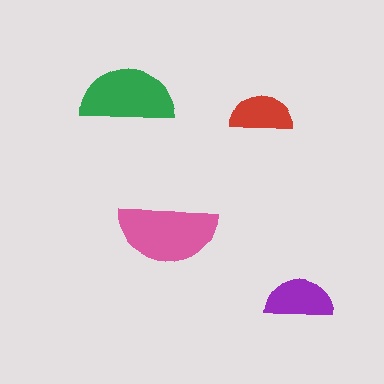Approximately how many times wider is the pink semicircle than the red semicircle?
About 1.5 times wider.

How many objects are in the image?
There are 4 objects in the image.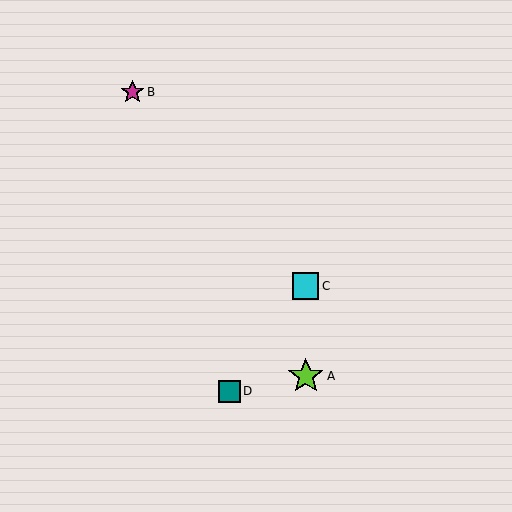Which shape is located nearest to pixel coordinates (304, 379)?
The lime star (labeled A) at (306, 376) is nearest to that location.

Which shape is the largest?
The lime star (labeled A) is the largest.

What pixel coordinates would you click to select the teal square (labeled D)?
Click at (229, 391) to select the teal square D.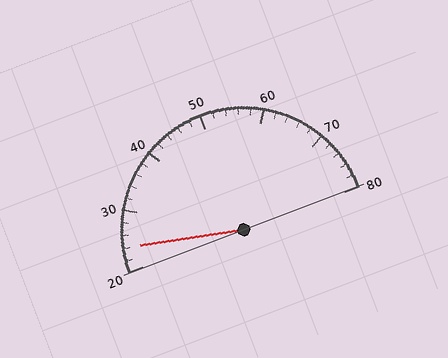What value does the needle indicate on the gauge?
The needle indicates approximately 24.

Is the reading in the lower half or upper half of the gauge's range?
The reading is in the lower half of the range (20 to 80).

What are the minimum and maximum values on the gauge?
The gauge ranges from 20 to 80.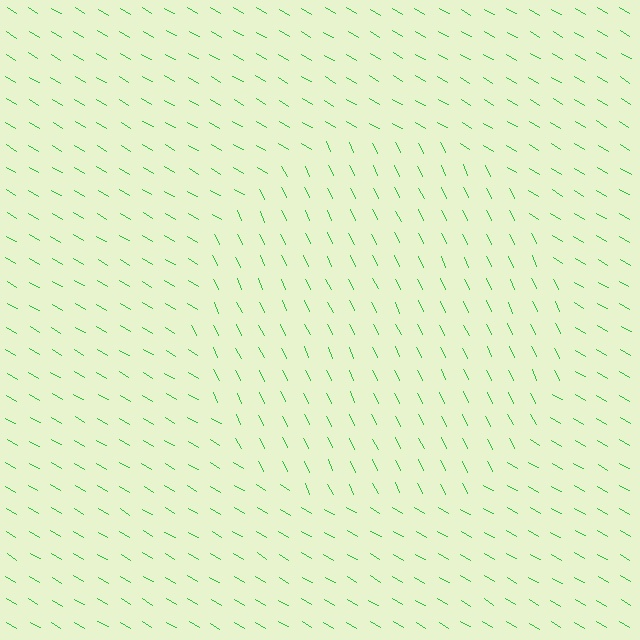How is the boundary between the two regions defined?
The boundary is defined purely by a change in line orientation (approximately 34 degrees difference). All lines are the same color and thickness.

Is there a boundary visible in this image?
Yes, there is a texture boundary formed by a change in line orientation.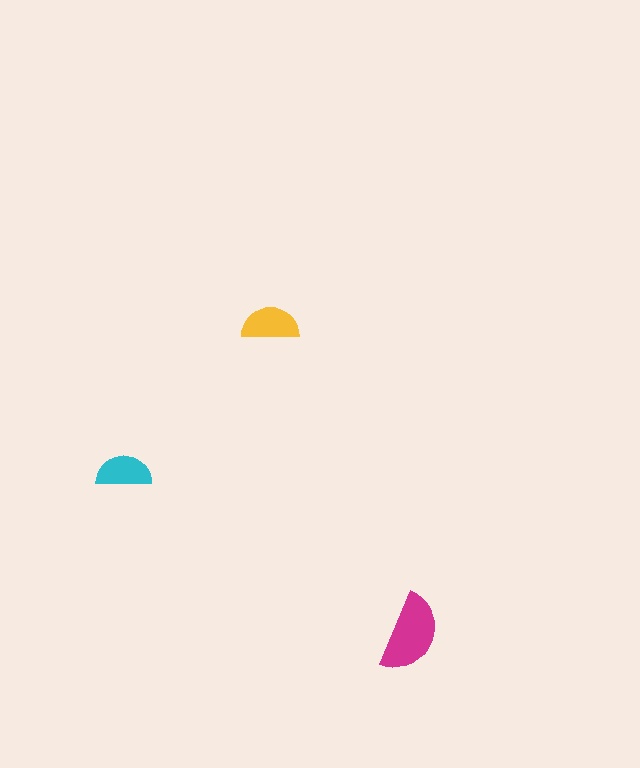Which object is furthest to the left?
The cyan semicircle is leftmost.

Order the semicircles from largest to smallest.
the magenta one, the yellow one, the cyan one.